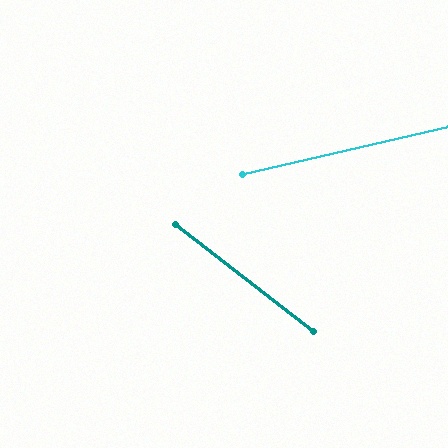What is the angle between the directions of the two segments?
Approximately 50 degrees.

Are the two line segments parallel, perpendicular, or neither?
Neither parallel nor perpendicular — they differ by about 50°.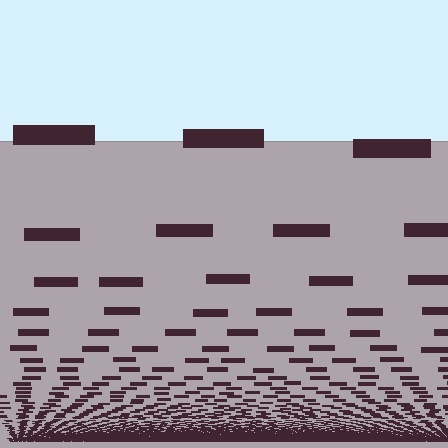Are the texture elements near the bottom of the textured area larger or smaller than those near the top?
Smaller. The gradient is inverted — elements near the bottom are smaller and denser.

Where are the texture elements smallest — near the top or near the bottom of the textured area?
Near the bottom.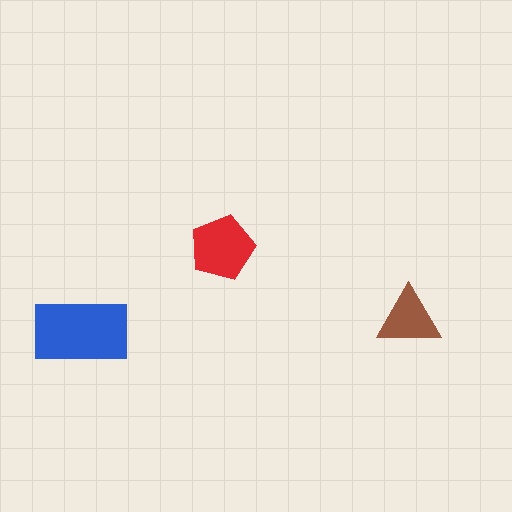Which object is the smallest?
The brown triangle.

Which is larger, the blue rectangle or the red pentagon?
The blue rectangle.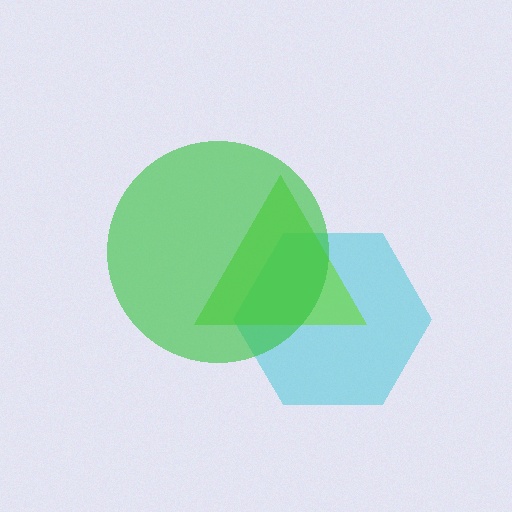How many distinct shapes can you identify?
There are 3 distinct shapes: a cyan hexagon, a lime triangle, a green circle.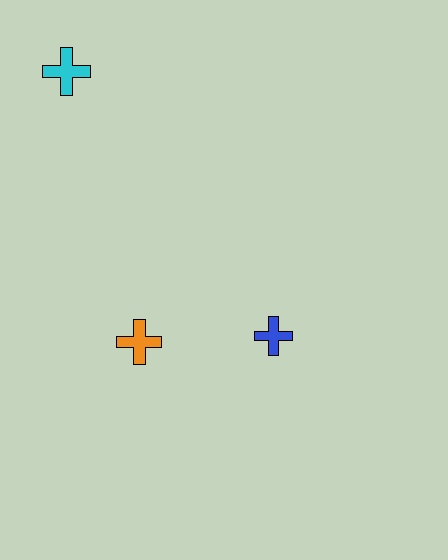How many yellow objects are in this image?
There are no yellow objects.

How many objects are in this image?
There are 3 objects.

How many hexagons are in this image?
There are no hexagons.